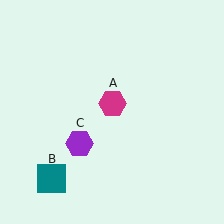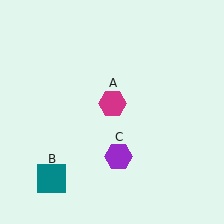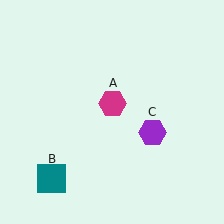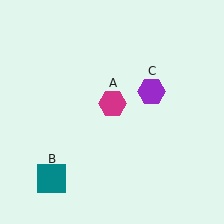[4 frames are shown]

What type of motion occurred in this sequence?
The purple hexagon (object C) rotated counterclockwise around the center of the scene.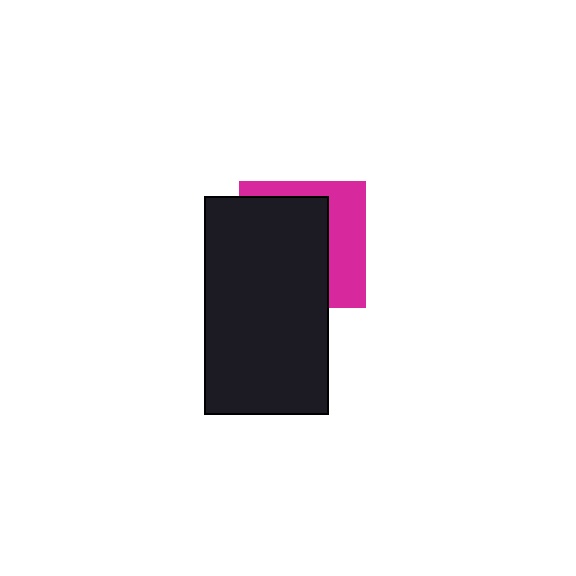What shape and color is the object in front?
The object in front is a black rectangle.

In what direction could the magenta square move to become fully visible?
The magenta square could move right. That would shift it out from behind the black rectangle entirely.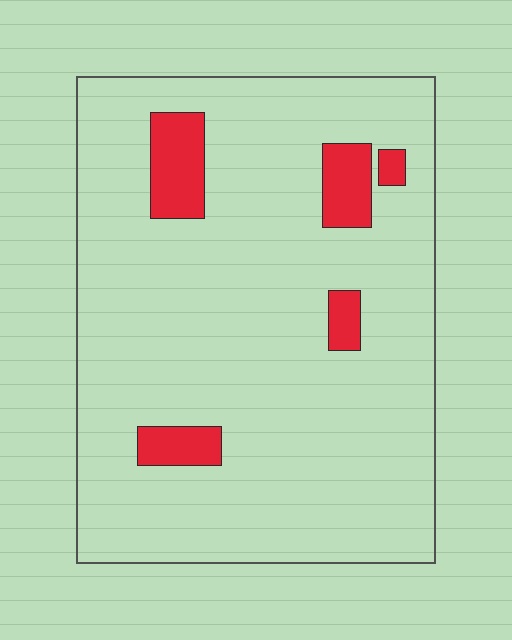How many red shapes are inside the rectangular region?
5.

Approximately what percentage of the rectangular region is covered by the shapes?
Approximately 10%.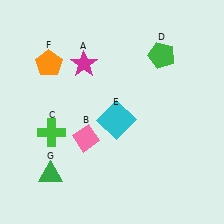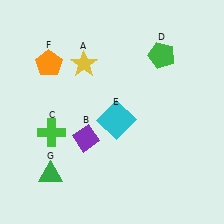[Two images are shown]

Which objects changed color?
A changed from magenta to yellow. B changed from pink to purple.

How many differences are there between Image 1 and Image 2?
There are 2 differences between the two images.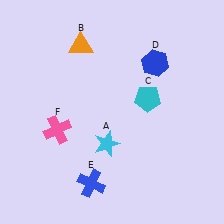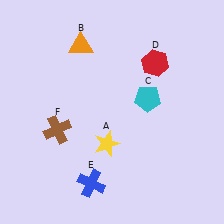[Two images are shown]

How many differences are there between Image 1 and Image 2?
There are 3 differences between the two images.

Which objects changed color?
A changed from cyan to yellow. D changed from blue to red. F changed from pink to brown.